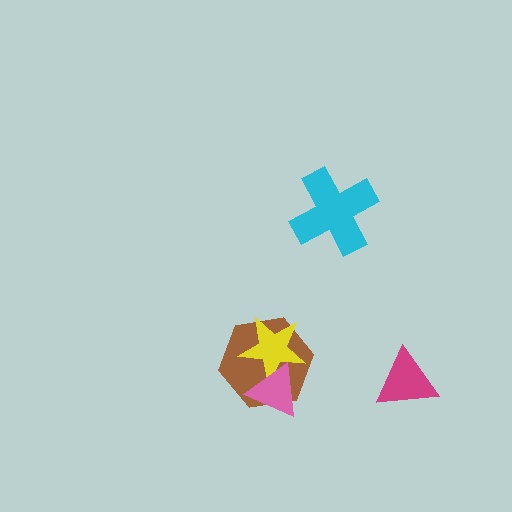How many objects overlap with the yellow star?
2 objects overlap with the yellow star.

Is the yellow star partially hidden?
Yes, it is partially covered by another shape.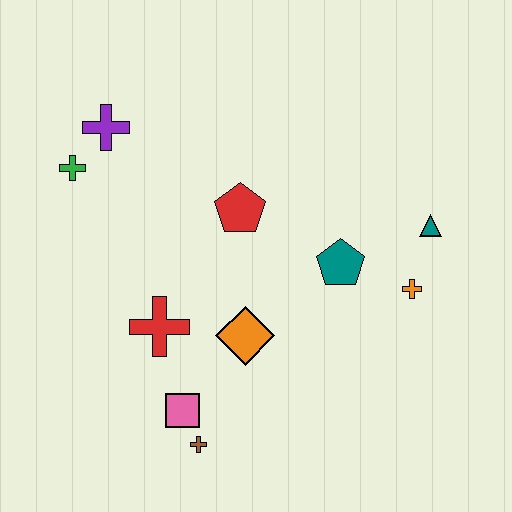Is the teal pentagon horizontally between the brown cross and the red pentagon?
No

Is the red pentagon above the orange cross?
Yes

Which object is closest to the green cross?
The purple cross is closest to the green cross.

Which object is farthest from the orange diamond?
The purple cross is farthest from the orange diamond.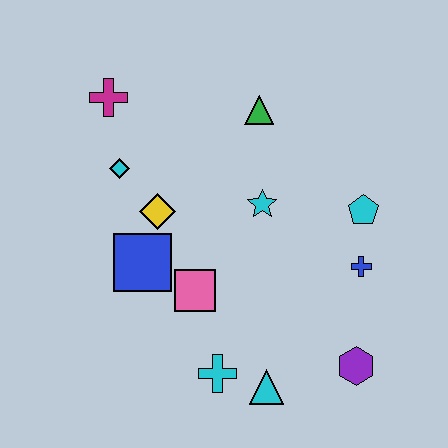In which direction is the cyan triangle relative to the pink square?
The cyan triangle is below the pink square.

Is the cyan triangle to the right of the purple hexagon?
No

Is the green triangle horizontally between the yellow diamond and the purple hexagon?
Yes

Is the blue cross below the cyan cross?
No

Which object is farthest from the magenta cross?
The purple hexagon is farthest from the magenta cross.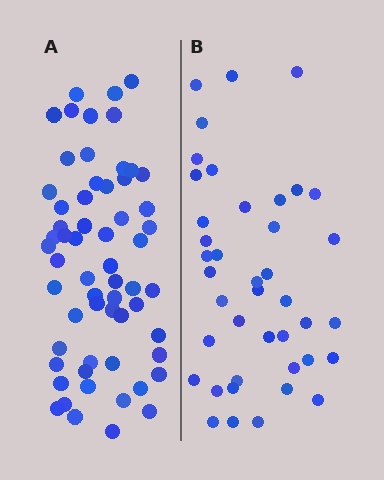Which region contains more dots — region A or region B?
Region A (the left region) has more dots.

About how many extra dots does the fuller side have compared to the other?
Region A has approximately 20 more dots than region B.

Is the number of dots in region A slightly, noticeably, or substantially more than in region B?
Region A has substantially more. The ratio is roughly 1.5 to 1.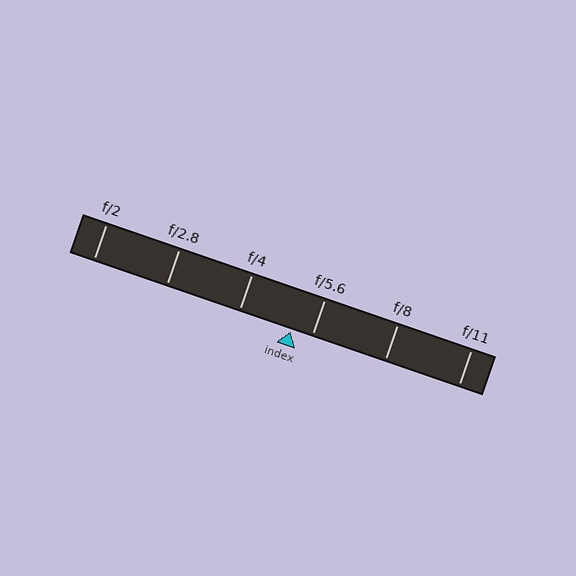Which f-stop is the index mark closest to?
The index mark is closest to f/5.6.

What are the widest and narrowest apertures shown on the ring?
The widest aperture shown is f/2 and the narrowest is f/11.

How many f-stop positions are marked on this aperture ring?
There are 6 f-stop positions marked.